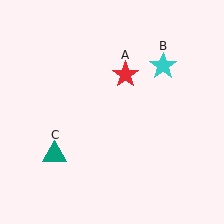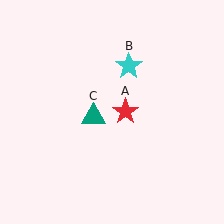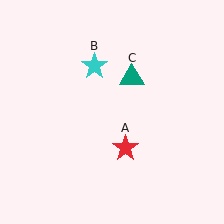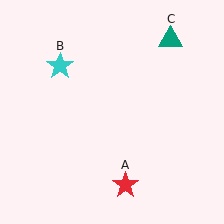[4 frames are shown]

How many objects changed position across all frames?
3 objects changed position: red star (object A), cyan star (object B), teal triangle (object C).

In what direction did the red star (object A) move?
The red star (object A) moved down.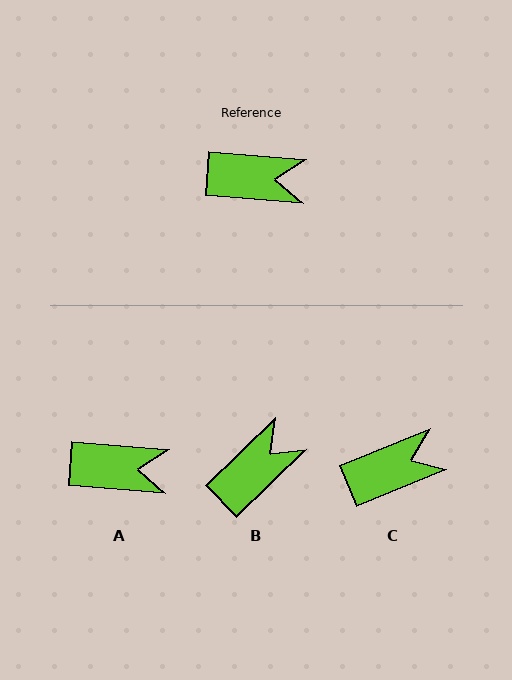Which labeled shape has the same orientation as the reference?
A.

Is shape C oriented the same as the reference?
No, it is off by about 26 degrees.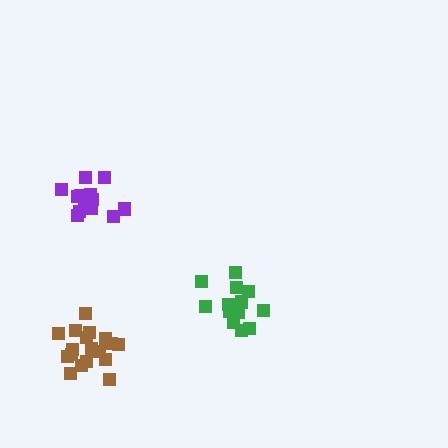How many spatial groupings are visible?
There are 3 spatial groupings.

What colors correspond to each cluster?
The clusters are colored: brown, green, purple.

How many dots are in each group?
Group 1: 18 dots, Group 2: 15 dots, Group 3: 13 dots (46 total).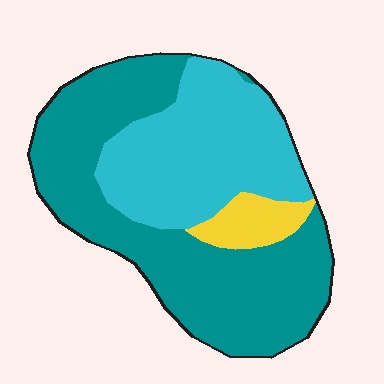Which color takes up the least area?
Yellow, at roughly 5%.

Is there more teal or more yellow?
Teal.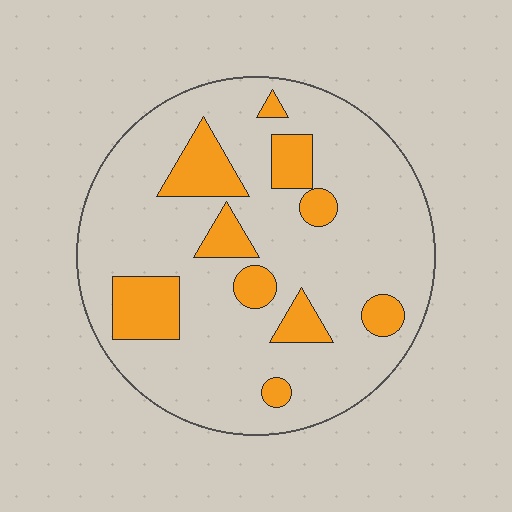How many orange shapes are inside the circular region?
10.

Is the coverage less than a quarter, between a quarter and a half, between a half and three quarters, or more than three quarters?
Less than a quarter.